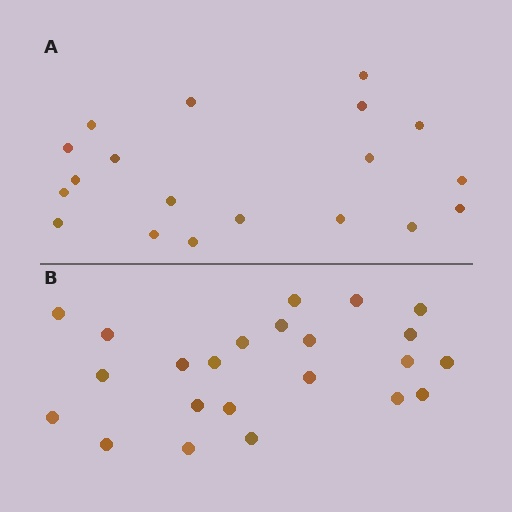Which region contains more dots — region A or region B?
Region B (the bottom region) has more dots.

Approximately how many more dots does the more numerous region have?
Region B has about 4 more dots than region A.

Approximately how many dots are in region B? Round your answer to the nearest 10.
About 20 dots. (The exact count is 23, which rounds to 20.)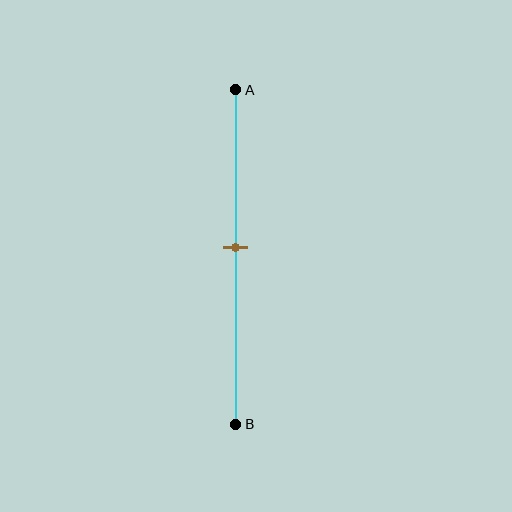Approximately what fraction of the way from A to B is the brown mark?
The brown mark is approximately 45% of the way from A to B.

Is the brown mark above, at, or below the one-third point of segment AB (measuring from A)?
The brown mark is below the one-third point of segment AB.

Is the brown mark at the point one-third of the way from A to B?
No, the mark is at about 45% from A, not at the 33% one-third point.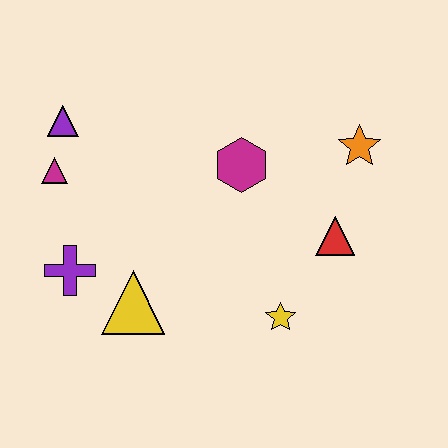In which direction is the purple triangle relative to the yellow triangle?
The purple triangle is above the yellow triangle.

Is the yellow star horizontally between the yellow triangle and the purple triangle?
No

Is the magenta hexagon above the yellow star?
Yes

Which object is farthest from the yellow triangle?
The orange star is farthest from the yellow triangle.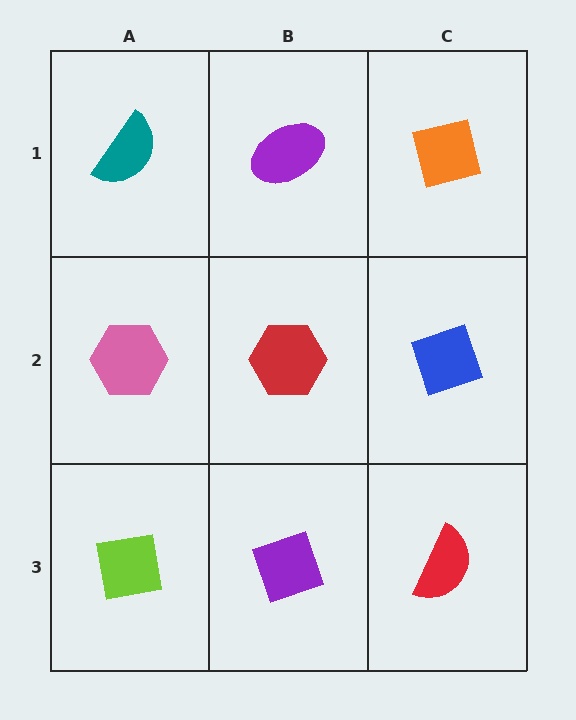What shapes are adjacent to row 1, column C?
A blue diamond (row 2, column C), a purple ellipse (row 1, column B).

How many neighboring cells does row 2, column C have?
3.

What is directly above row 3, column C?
A blue diamond.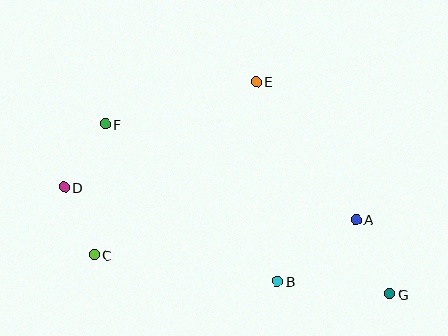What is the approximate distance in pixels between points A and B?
The distance between A and B is approximately 100 pixels.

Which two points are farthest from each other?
Points D and G are farthest from each other.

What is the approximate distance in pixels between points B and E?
The distance between B and E is approximately 201 pixels.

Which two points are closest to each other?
Points C and D are closest to each other.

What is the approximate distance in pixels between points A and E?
The distance between A and E is approximately 170 pixels.